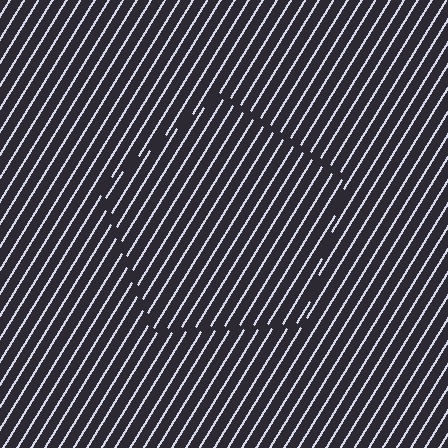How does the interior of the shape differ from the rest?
The interior of the shape contains the same grating, shifted by half a period — the contour is defined by the phase discontinuity where line-ends from the inner and outer gratings abut.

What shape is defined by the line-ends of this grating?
An illusory pentagon. The interior of the shape contains the same grating, shifted by half a period — the contour is defined by the phase discontinuity where line-ends from the inner and outer gratings abut.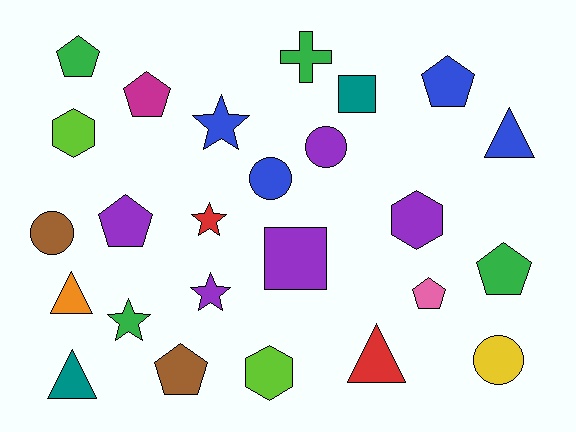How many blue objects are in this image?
There are 4 blue objects.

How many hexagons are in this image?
There are 3 hexagons.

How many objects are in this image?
There are 25 objects.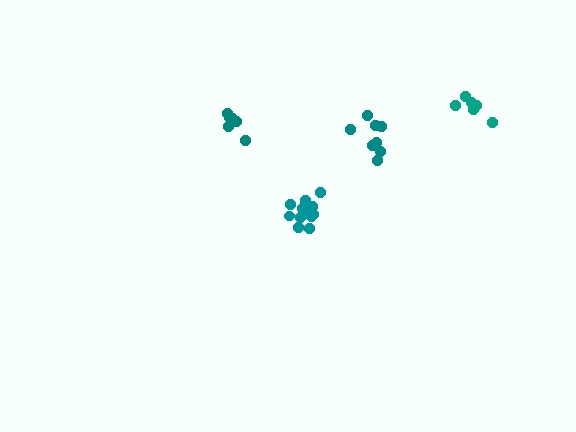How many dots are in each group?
Group 1: 8 dots, Group 2: 6 dots, Group 3: 7 dots, Group 4: 12 dots (33 total).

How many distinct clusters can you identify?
There are 4 distinct clusters.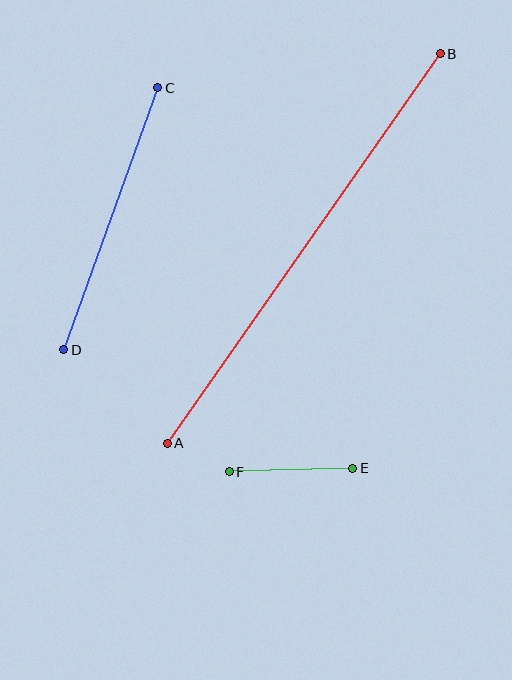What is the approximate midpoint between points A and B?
The midpoint is at approximately (304, 249) pixels.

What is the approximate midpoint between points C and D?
The midpoint is at approximately (111, 219) pixels.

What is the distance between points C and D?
The distance is approximately 278 pixels.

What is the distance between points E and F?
The distance is approximately 124 pixels.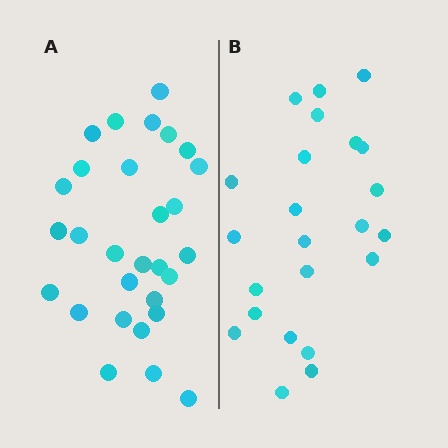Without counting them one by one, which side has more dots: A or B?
Region A (the left region) has more dots.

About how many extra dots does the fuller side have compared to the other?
Region A has about 6 more dots than region B.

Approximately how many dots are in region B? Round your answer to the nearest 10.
About 20 dots. (The exact count is 23, which rounds to 20.)